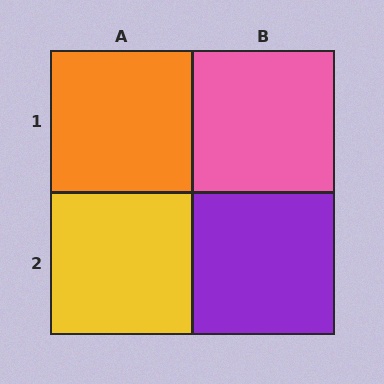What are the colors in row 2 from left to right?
Yellow, purple.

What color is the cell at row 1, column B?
Pink.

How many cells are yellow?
1 cell is yellow.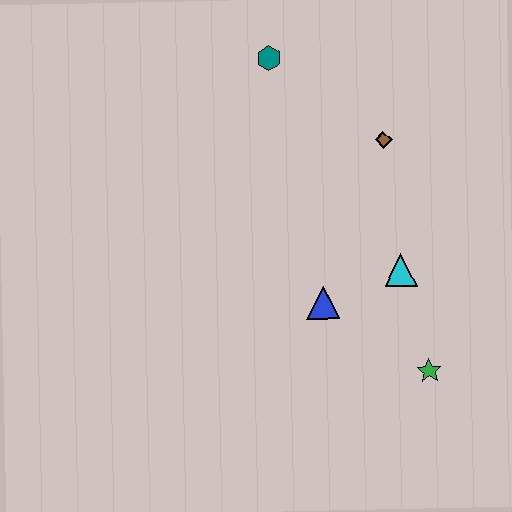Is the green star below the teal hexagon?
Yes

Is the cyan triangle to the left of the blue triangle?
No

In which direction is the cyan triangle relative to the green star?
The cyan triangle is above the green star.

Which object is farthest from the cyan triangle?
The teal hexagon is farthest from the cyan triangle.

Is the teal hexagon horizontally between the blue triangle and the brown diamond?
No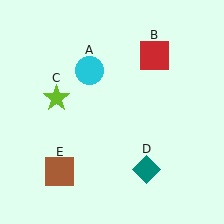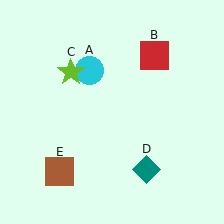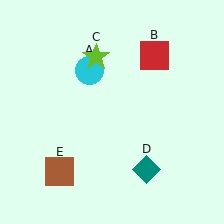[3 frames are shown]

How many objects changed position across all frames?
1 object changed position: lime star (object C).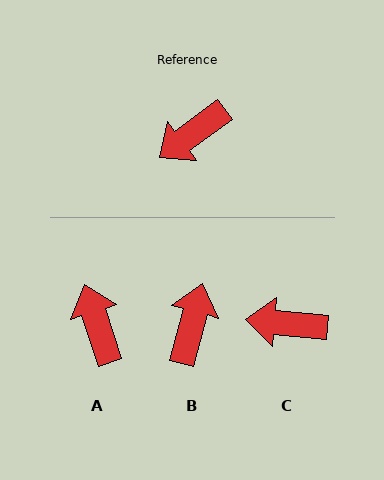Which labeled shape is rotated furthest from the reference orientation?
B, about 141 degrees away.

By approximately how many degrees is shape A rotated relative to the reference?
Approximately 108 degrees clockwise.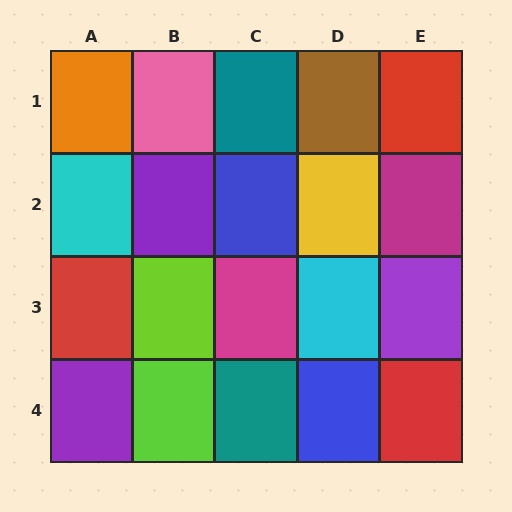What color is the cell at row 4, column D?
Blue.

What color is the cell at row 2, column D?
Yellow.